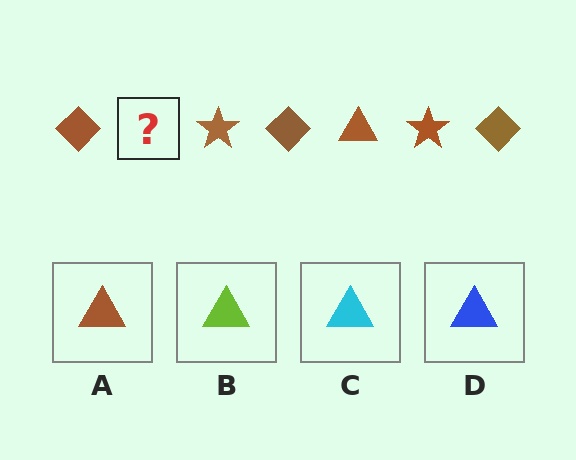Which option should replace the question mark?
Option A.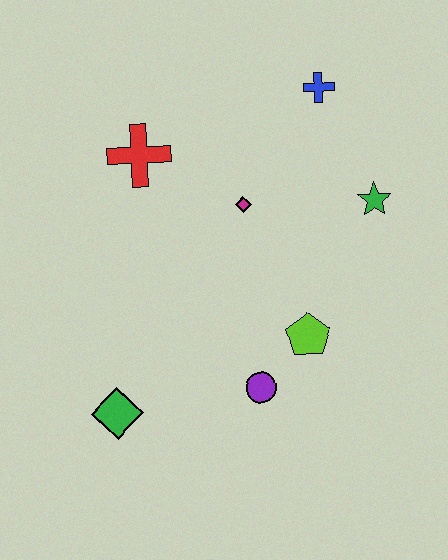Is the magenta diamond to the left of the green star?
Yes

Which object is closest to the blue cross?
The green star is closest to the blue cross.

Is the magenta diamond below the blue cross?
Yes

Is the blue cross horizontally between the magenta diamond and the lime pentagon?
No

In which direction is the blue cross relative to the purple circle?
The blue cross is above the purple circle.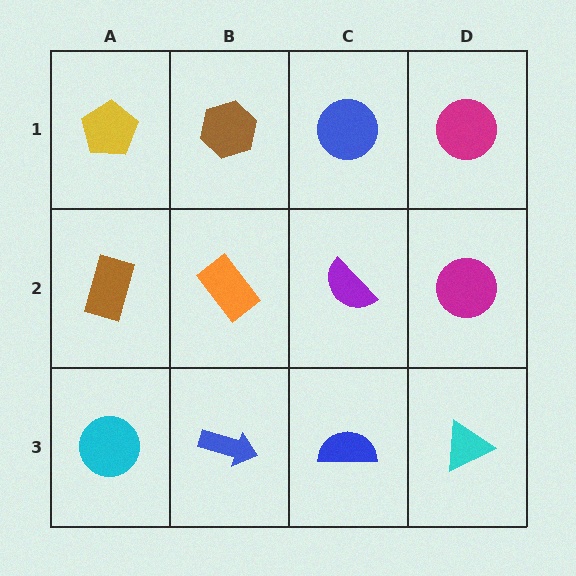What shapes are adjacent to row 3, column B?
An orange rectangle (row 2, column B), a cyan circle (row 3, column A), a blue semicircle (row 3, column C).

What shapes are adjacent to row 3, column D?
A magenta circle (row 2, column D), a blue semicircle (row 3, column C).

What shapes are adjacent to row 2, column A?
A yellow pentagon (row 1, column A), a cyan circle (row 3, column A), an orange rectangle (row 2, column B).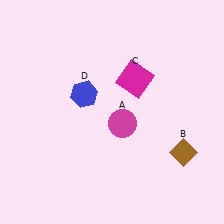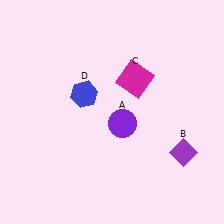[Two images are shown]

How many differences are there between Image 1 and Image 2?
There are 2 differences between the two images.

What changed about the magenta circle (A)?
In Image 1, A is magenta. In Image 2, it changed to purple.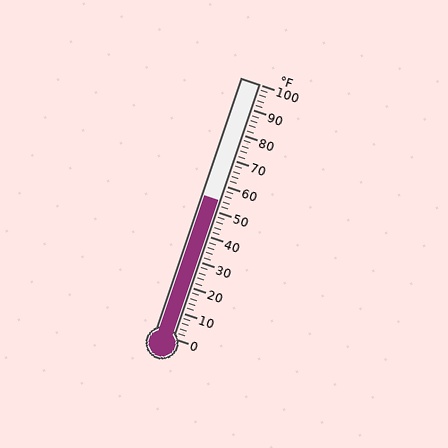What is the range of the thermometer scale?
The thermometer scale ranges from 0°F to 100°F.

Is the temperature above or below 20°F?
The temperature is above 20°F.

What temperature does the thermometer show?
The thermometer shows approximately 54°F.